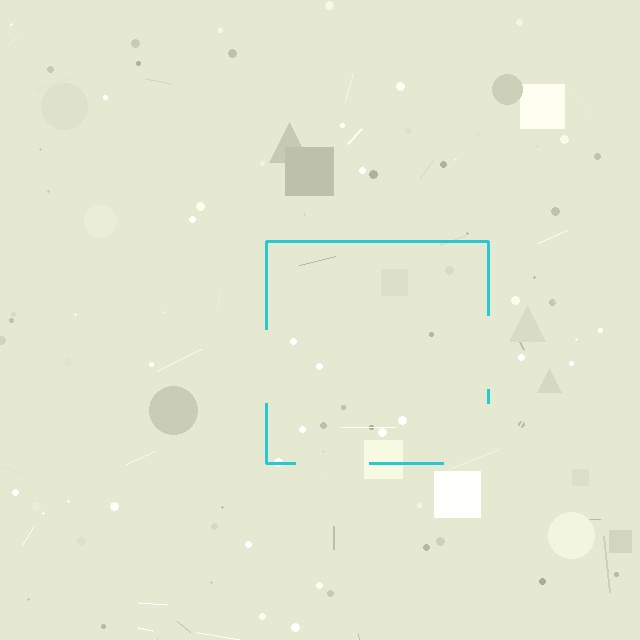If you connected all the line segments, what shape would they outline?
They would outline a square.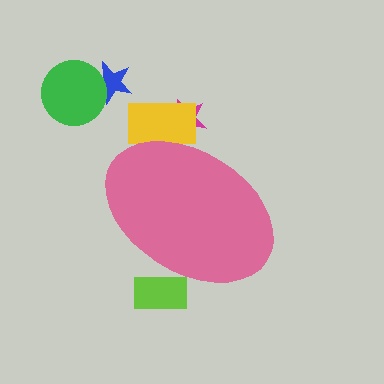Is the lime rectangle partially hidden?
Yes, the lime rectangle is partially hidden behind the pink ellipse.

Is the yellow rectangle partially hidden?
Yes, the yellow rectangle is partially hidden behind the pink ellipse.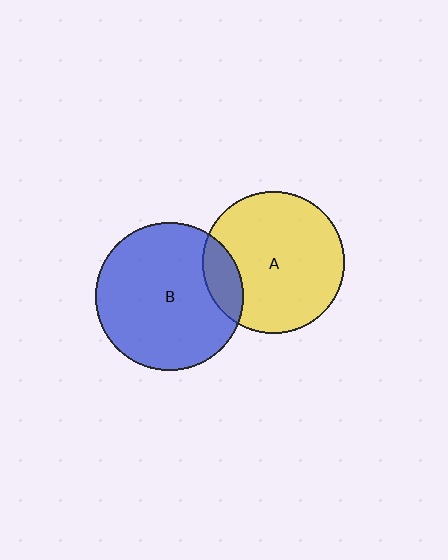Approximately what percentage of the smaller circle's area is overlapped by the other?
Approximately 15%.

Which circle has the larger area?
Circle B (blue).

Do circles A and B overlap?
Yes.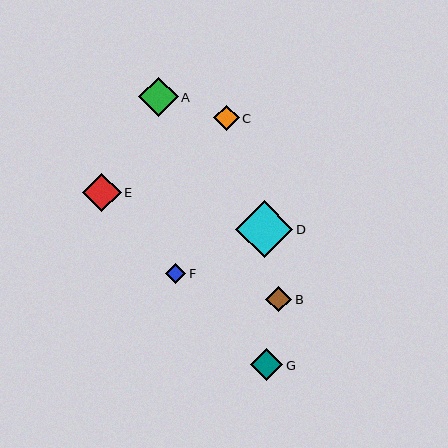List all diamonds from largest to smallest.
From largest to smallest: D, A, E, G, B, C, F.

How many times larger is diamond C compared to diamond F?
Diamond C is approximately 1.2 times the size of diamond F.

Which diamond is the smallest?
Diamond F is the smallest with a size of approximately 21 pixels.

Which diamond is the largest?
Diamond D is the largest with a size of approximately 57 pixels.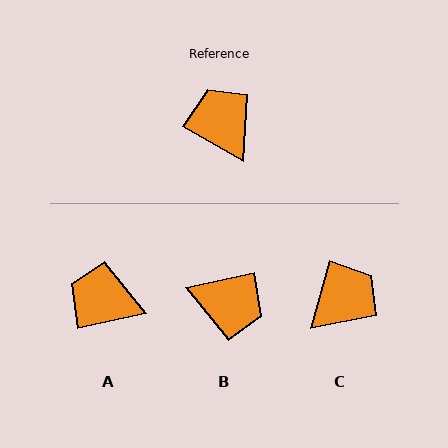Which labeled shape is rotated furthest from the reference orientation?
B, about 138 degrees away.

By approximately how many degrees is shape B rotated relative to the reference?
Approximately 138 degrees clockwise.